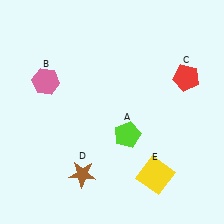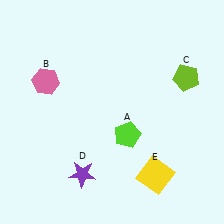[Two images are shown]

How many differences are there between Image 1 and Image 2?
There are 2 differences between the two images.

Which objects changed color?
C changed from red to lime. D changed from brown to purple.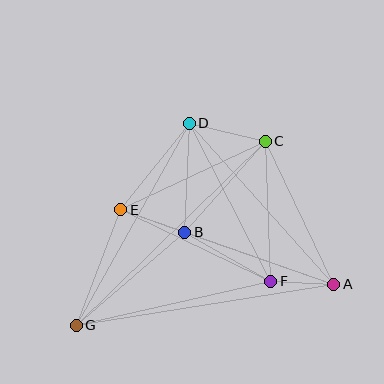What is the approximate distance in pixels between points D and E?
The distance between D and E is approximately 111 pixels.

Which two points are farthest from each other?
Points C and G are farthest from each other.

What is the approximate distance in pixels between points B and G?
The distance between B and G is approximately 143 pixels.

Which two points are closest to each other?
Points A and F are closest to each other.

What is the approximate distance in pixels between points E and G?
The distance between E and G is approximately 124 pixels.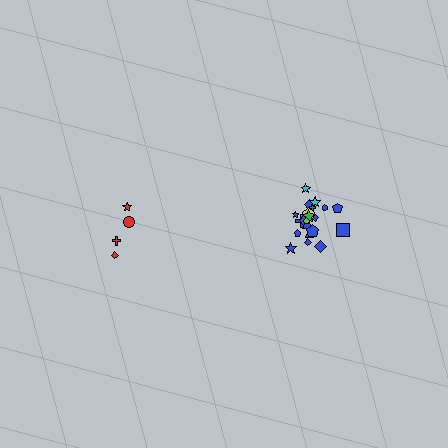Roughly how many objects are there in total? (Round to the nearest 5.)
Roughly 25 objects in total.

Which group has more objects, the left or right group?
The right group.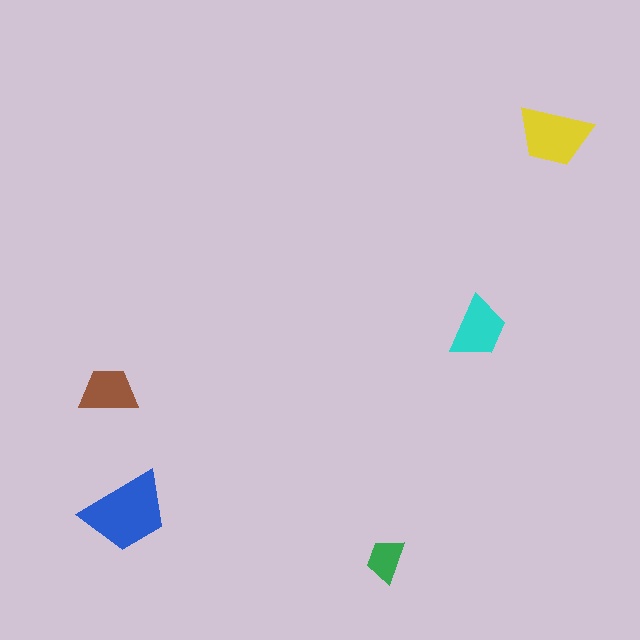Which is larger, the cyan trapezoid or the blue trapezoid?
The blue one.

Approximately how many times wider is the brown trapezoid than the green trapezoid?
About 1.5 times wider.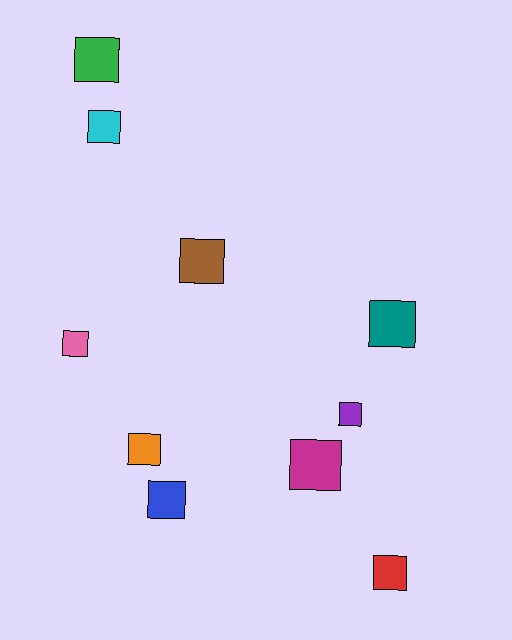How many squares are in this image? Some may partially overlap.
There are 10 squares.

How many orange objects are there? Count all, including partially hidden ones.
There is 1 orange object.